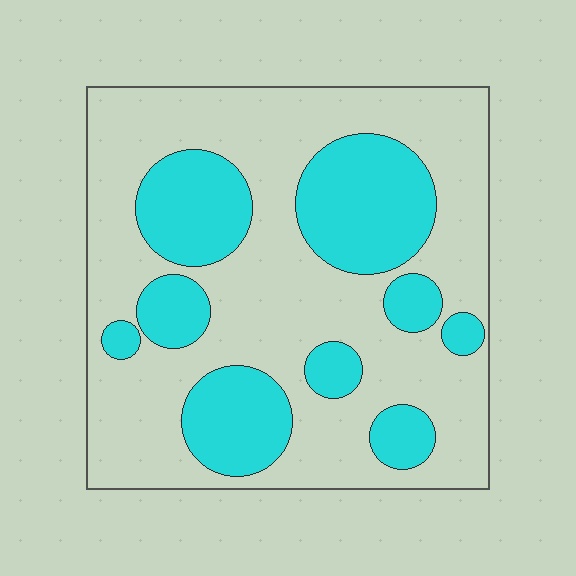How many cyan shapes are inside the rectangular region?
9.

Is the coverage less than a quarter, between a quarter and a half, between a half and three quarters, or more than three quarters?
Between a quarter and a half.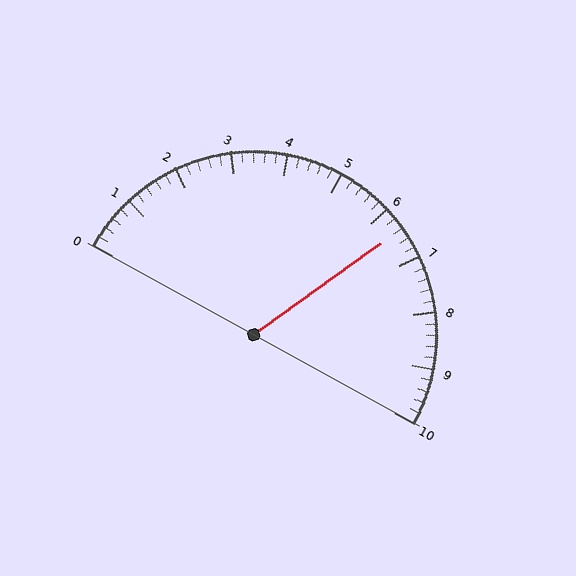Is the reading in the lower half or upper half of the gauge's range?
The reading is in the upper half of the range (0 to 10).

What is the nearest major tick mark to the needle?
The nearest major tick mark is 6.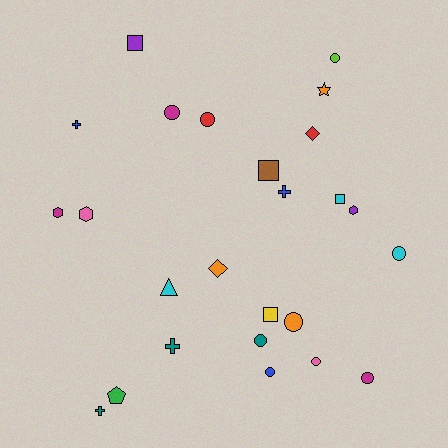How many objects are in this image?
There are 25 objects.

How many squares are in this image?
There are 4 squares.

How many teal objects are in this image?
There are 3 teal objects.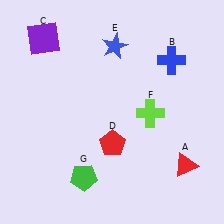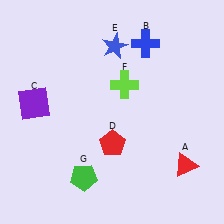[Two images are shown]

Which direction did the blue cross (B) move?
The blue cross (B) moved left.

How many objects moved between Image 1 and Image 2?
3 objects moved between the two images.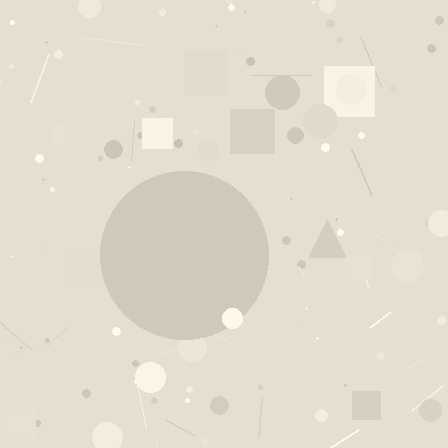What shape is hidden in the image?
A circle is hidden in the image.